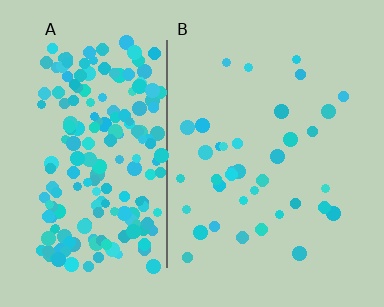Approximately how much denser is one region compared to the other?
Approximately 5.4× — region A over region B.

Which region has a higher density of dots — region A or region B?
A (the left).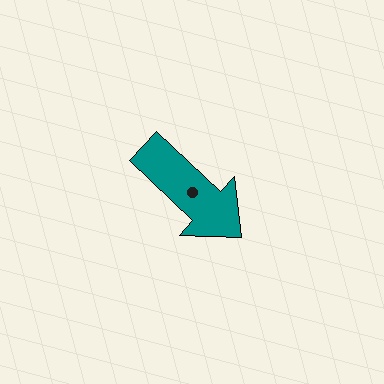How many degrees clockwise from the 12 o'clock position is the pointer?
Approximately 133 degrees.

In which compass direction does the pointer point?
Southeast.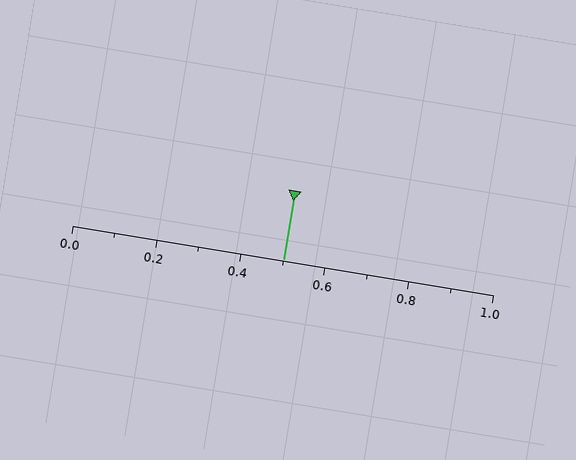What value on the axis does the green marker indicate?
The marker indicates approximately 0.5.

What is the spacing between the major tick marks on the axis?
The major ticks are spaced 0.2 apart.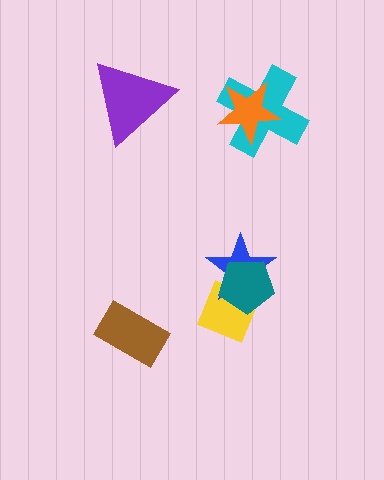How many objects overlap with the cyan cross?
1 object overlaps with the cyan cross.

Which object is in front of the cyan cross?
The orange star is in front of the cyan cross.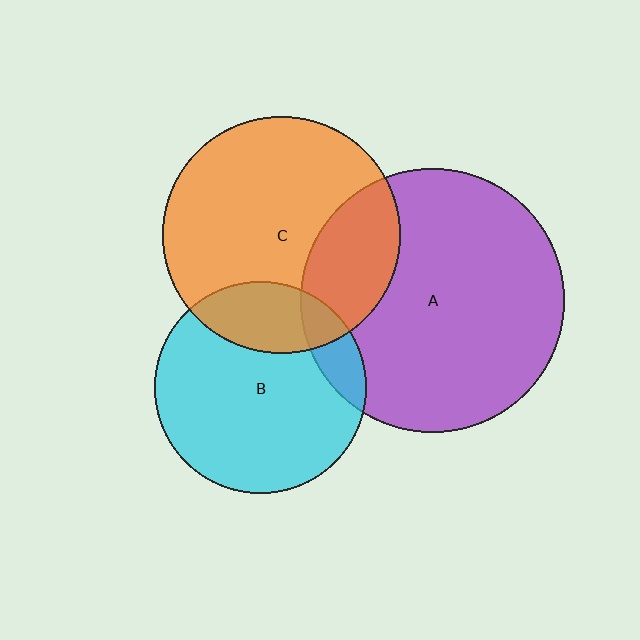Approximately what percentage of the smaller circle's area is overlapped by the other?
Approximately 10%.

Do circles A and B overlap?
Yes.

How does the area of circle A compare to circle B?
Approximately 1.5 times.